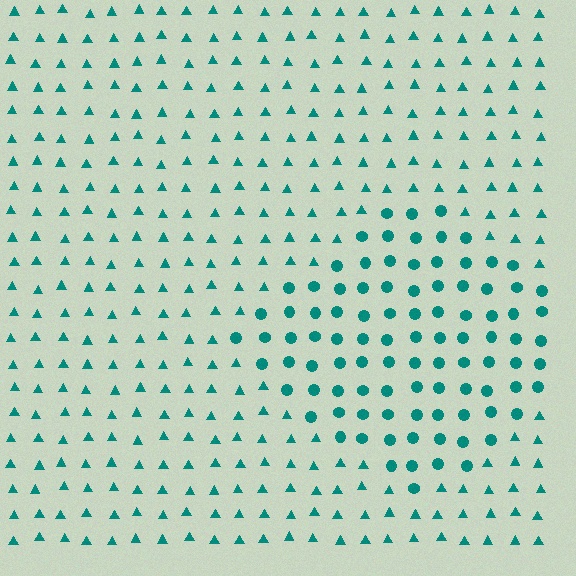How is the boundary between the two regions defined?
The boundary is defined by a change in element shape: circles inside vs. triangles outside. All elements share the same color and spacing.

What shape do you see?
I see a diamond.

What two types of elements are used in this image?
The image uses circles inside the diamond region and triangles outside it.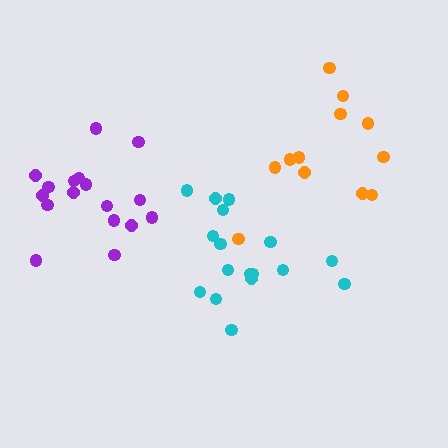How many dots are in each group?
Group 1: 17 dots, Group 2: 12 dots, Group 3: 17 dots (46 total).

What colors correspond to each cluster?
The clusters are colored: cyan, orange, purple.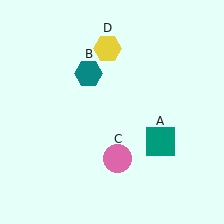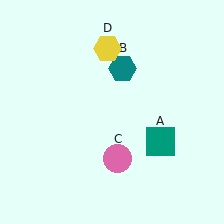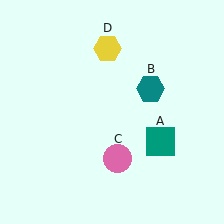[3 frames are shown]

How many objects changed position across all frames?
1 object changed position: teal hexagon (object B).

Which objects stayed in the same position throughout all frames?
Teal square (object A) and pink circle (object C) and yellow hexagon (object D) remained stationary.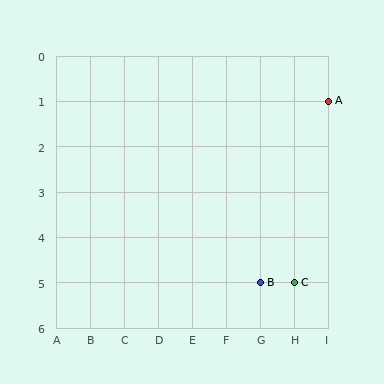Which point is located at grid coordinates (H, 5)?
Point C is at (H, 5).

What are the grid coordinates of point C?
Point C is at grid coordinates (H, 5).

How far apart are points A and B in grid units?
Points A and B are 2 columns and 4 rows apart (about 4.5 grid units diagonally).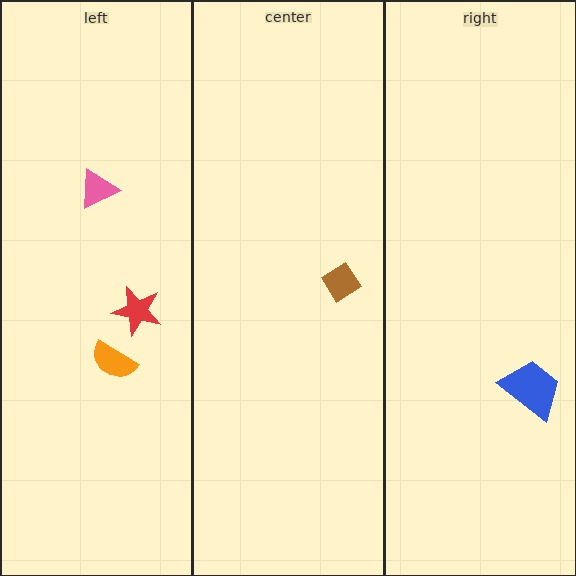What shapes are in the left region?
The red star, the pink triangle, the orange semicircle.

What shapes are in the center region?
The brown diamond.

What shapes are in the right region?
The blue trapezoid.